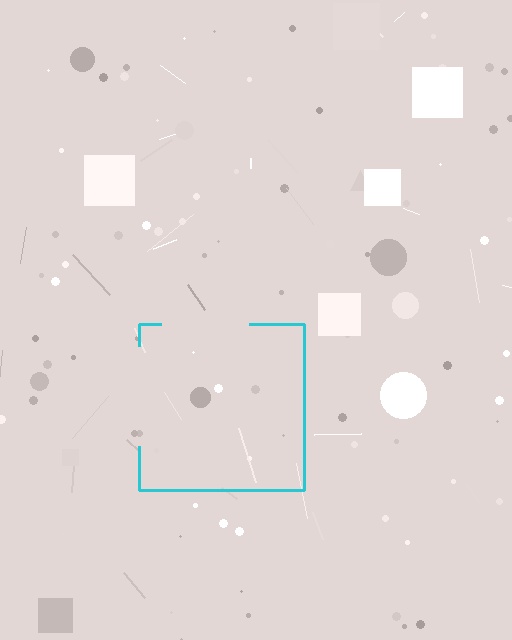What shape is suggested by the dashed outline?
The dashed outline suggests a square.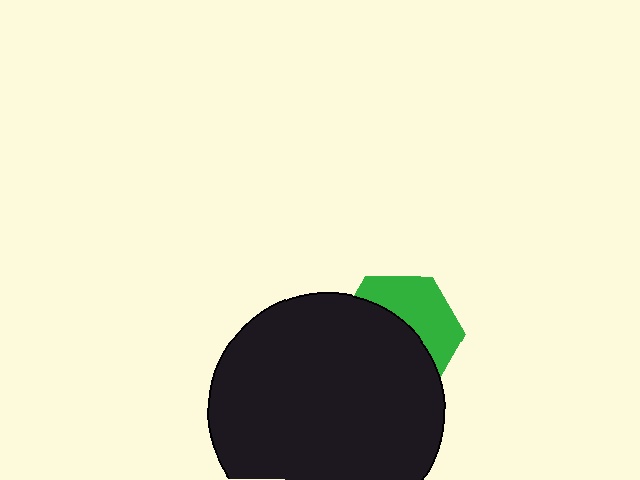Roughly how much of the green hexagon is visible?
A small part of it is visible (roughly 41%).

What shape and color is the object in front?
The object in front is a black circle.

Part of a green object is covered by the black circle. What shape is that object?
It is a hexagon.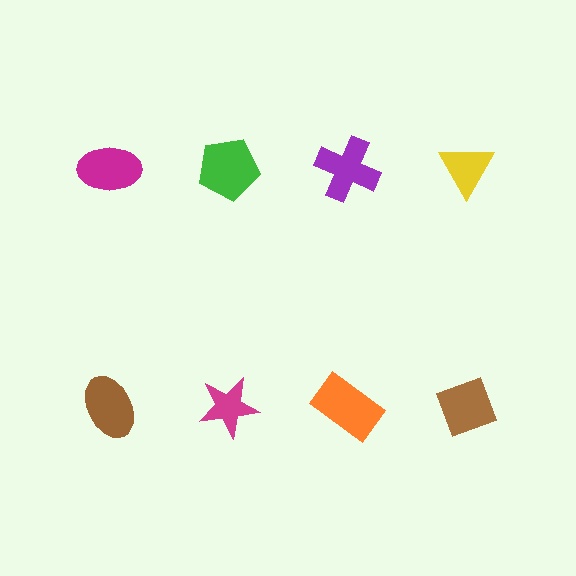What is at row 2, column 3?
An orange rectangle.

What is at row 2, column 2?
A magenta star.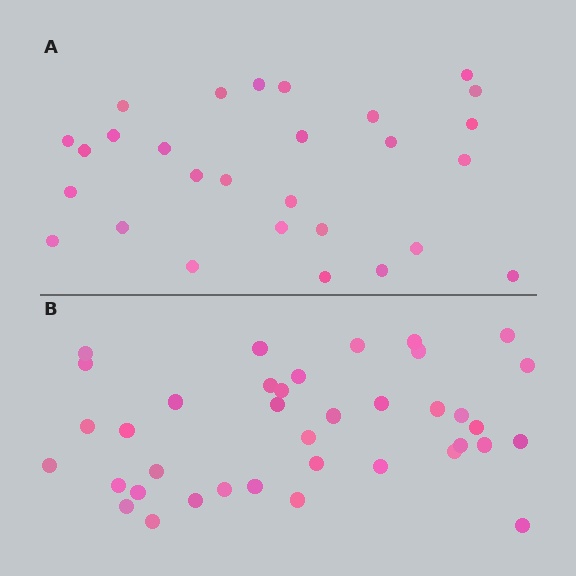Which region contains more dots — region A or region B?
Region B (the bottom region) has more dots.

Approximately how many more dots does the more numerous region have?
Region B has roughly 10 or so more dots than region A.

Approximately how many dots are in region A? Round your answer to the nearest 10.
About 30 dots. (The exact count is 28, which rounds to 30.)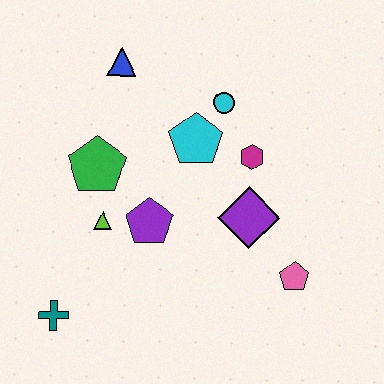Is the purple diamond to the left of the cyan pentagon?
No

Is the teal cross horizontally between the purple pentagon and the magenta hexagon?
No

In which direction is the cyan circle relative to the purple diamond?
The cyan circle is above the purple diamond.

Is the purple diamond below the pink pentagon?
No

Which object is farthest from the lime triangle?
The pink pentagon is farthest from the lime triangle.